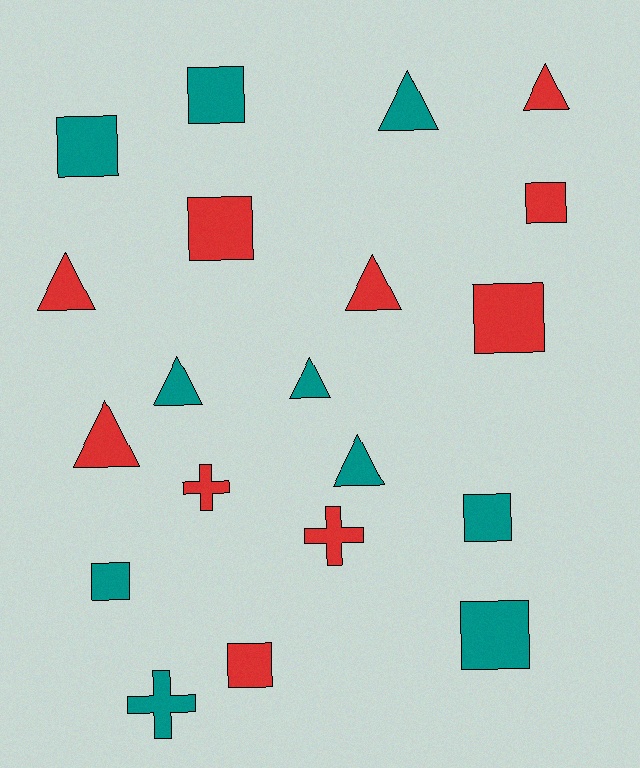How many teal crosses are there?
There is 1 teal cross.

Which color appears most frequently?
Teal, with 10 objects.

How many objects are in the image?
There are 20 objects.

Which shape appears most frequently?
Square, with 9 objects.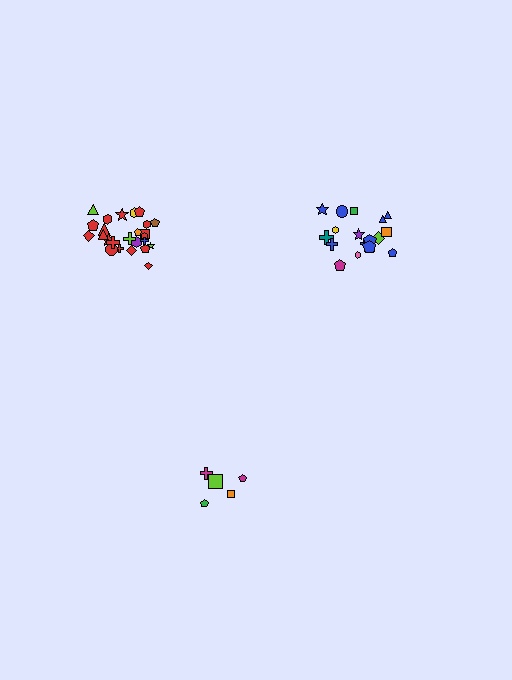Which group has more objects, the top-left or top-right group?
The top-left group.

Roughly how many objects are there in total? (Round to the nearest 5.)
Roughly 50 objects in total.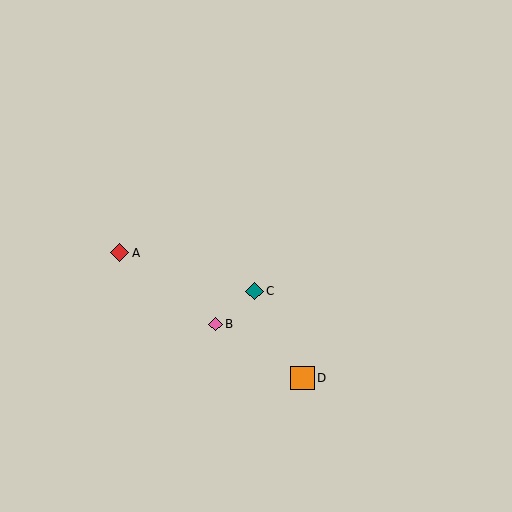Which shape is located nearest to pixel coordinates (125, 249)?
The red diamond (labeled A) at (119, 253) is nearest to that location.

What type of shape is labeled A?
Shape A is a red diamond.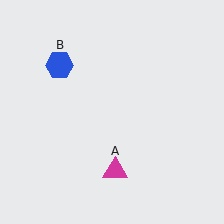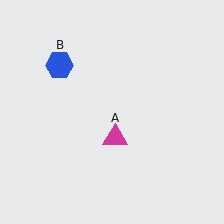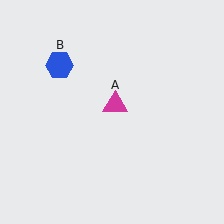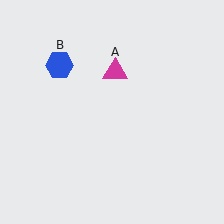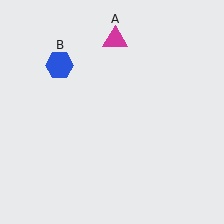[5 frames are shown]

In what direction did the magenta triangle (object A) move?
The magenta triangle (object A) moved up.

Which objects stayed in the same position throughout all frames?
Blue hexagon (object B) remained stationary.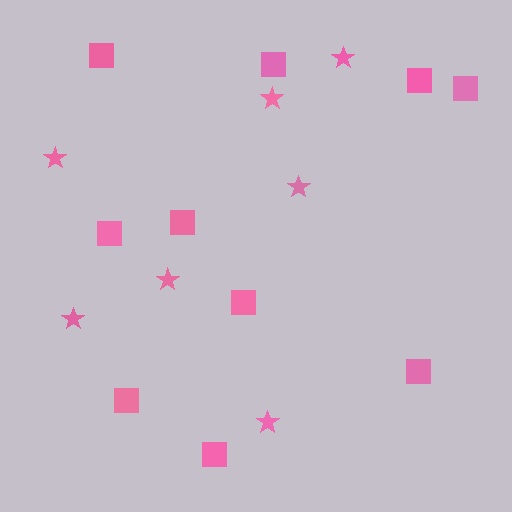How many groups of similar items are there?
There are 2 groups: one group of squares (10) and one group of stars (7).